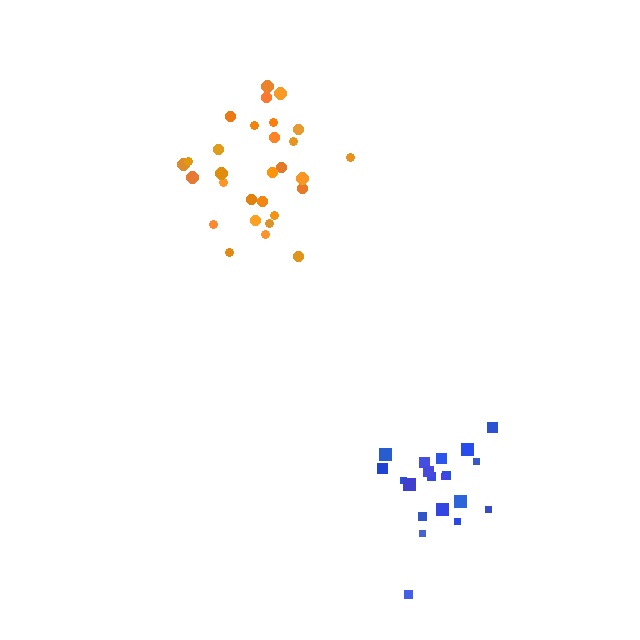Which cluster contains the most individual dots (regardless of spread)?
Orange (29).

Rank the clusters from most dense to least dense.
blue, orange.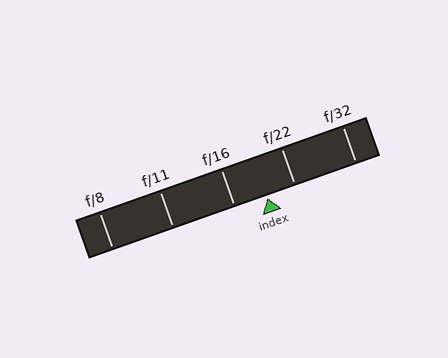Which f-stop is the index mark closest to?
The index mark is closest to f/22.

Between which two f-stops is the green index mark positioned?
The index mark is between f/16 and f/22.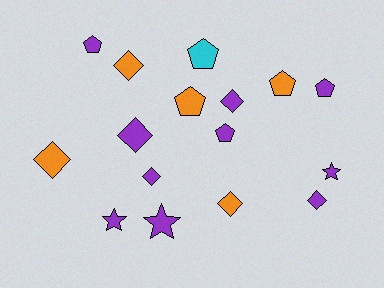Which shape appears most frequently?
Diamond, with 7 objects.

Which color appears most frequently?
Purple, with 10 objects.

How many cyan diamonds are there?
There are no cyan diamonds.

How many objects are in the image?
There are 16 objects.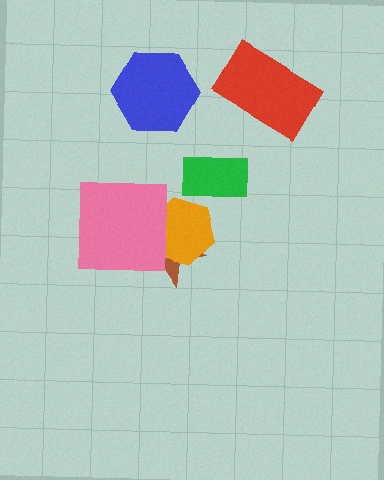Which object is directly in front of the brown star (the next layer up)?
The orange hexagon is directly in front of the brown star.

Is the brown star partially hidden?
Yes, it is partially covered by another shape.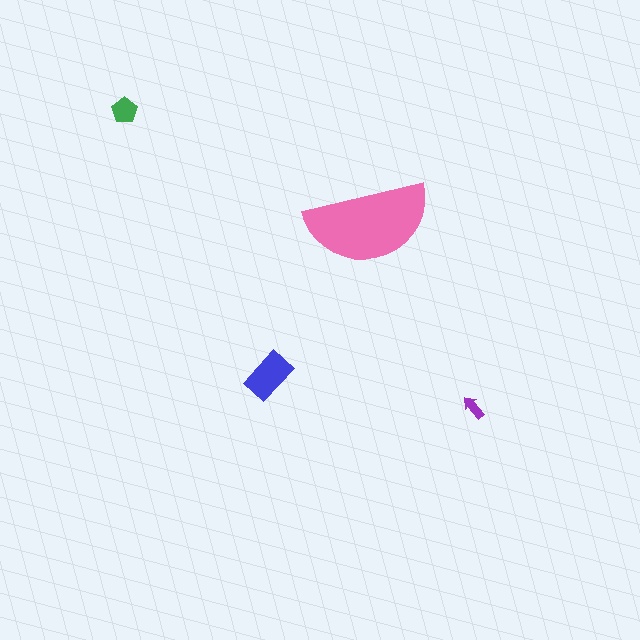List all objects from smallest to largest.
The purple arrow, the green pentagon, the blue rectangle, the pink semicircle.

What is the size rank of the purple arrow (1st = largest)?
4th.